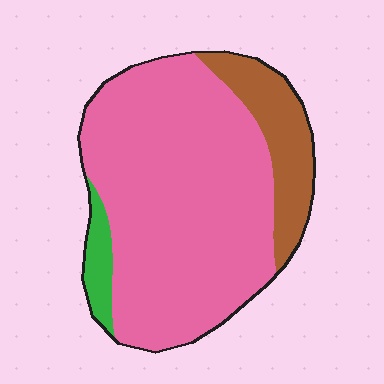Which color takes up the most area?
Pink, at roughly 75%.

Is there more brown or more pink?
Pink.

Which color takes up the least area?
Green, at roughly 5%.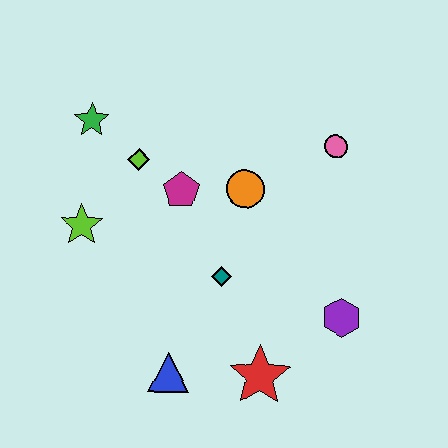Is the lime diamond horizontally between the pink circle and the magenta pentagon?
No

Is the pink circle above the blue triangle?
Yes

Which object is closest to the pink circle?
The orange circle is closest to the pink circle.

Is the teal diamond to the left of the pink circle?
Yes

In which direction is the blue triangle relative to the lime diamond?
The blue triangle is below the lime diamond.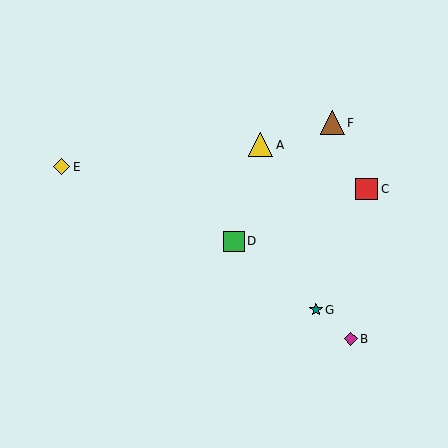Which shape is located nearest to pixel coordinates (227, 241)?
The green square (labeled D) at (234, 241) is nearest to that location.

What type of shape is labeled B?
Shape B is a magenta diamond.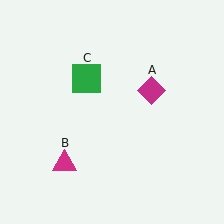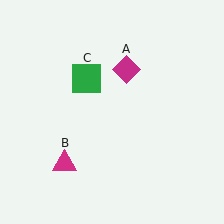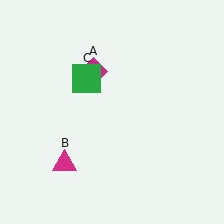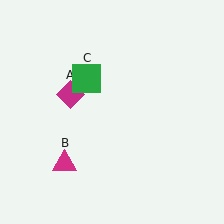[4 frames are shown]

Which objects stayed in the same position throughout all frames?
Magenta triangle (object B) and green square (object C) remained stationary.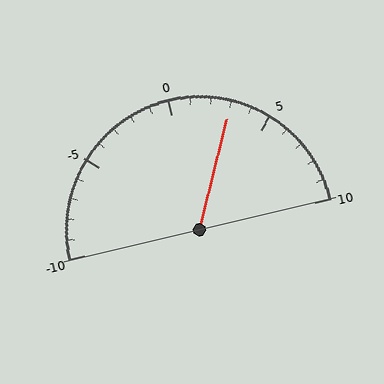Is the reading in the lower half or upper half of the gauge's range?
The reading is in the upper half of the range (-10 to 10).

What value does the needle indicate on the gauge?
The needle indicates approximately 3.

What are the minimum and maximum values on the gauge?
The gauge ranges from -10 to 10.